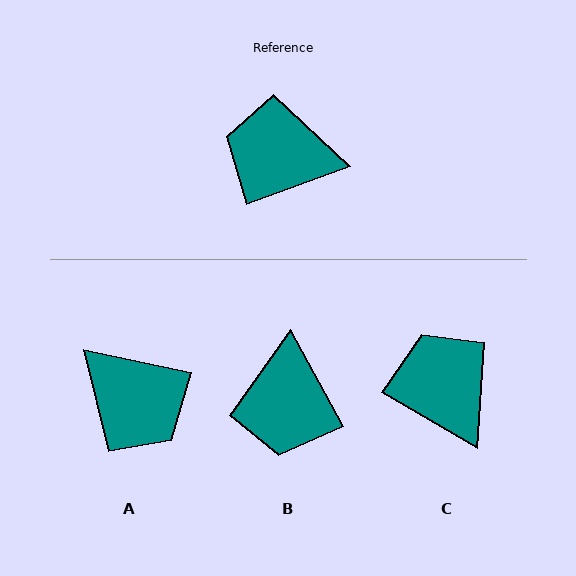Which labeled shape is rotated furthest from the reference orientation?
A, about 147 degrees away.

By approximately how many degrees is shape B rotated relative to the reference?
Approximately 98 degrees counter-clockwise.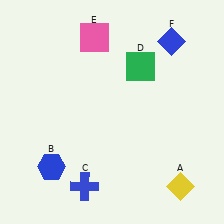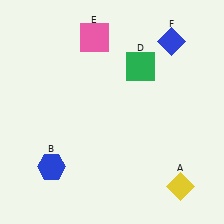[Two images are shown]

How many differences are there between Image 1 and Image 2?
There is 1 difference between the two images.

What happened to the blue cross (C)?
The blue cross (C) was removed in Image 2. It was in the bottom-left area of Image 1.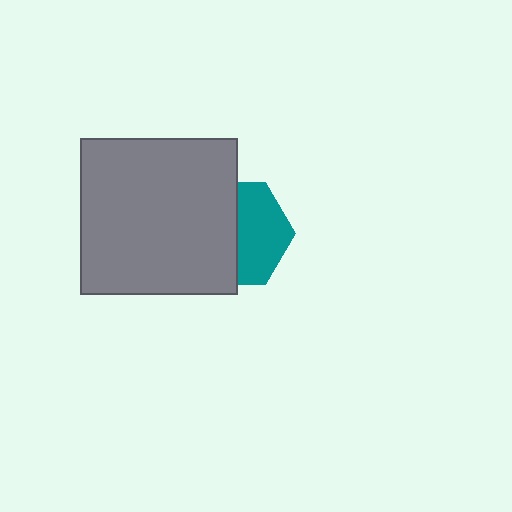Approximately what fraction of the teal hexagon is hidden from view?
Roughly 51% of the teal hexagon is hidden behind the gray square.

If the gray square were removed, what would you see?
You would see the complete teal hexagon.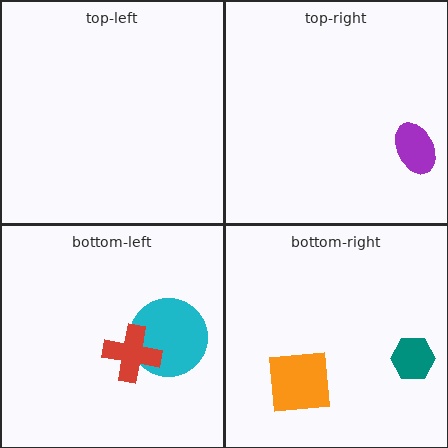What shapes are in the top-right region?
The purple ellipse.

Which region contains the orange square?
The bottom-right region.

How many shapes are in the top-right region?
1.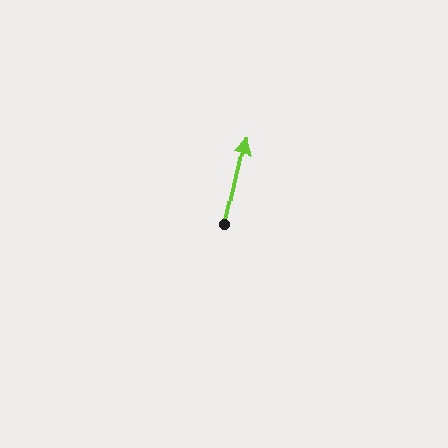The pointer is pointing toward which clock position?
Roughly 12 o'clock.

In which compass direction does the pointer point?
North.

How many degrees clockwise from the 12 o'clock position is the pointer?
Approximately 14 degrees.